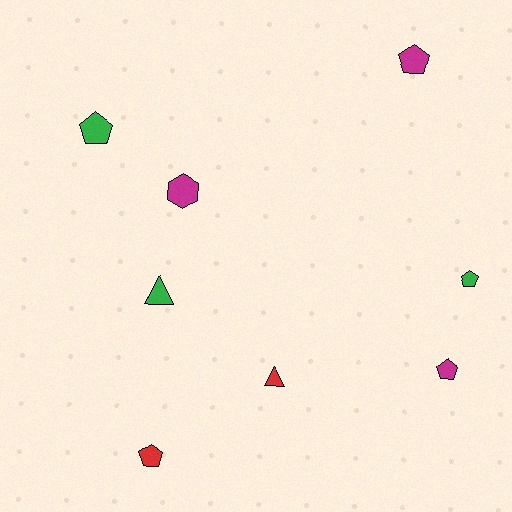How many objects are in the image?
There are 8 objects.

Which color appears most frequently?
Green, with 3 objects.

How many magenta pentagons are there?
There are 2 magenta pentagons.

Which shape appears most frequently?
Pentagon, with 5 objects.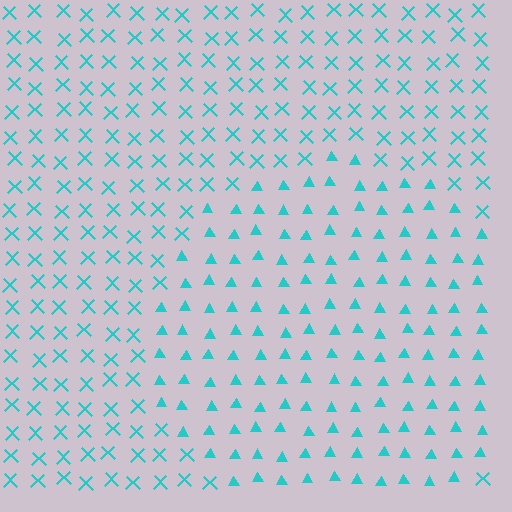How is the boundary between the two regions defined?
The boundary is defined by a change in element shape: triangles inside vs. X marks outside. All elements share the same color and spacing.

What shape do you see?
I see a circle.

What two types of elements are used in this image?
The image uses triangles inside the circle region and X marks outside it.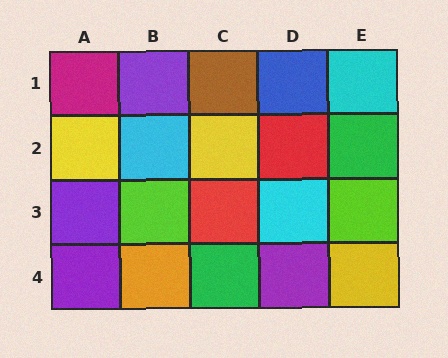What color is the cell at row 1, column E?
Cyan.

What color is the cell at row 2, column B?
Cyan.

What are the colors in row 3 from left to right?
Purple, lime, red, cyan, lime.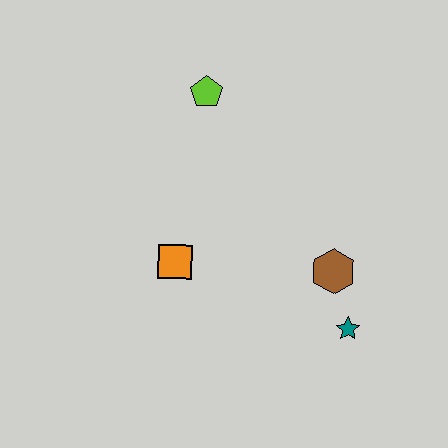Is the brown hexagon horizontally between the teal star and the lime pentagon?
Yes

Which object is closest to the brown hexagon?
The teal star is closest to the brown hexagon.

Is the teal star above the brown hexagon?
No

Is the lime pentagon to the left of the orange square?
No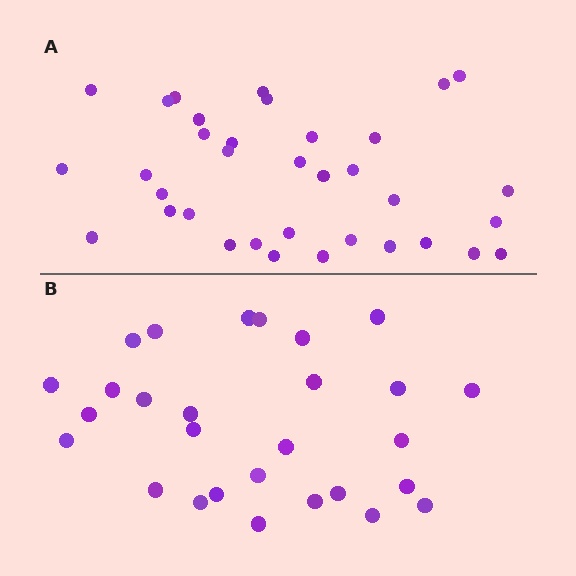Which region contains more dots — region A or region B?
Region A (the top region) has more dots.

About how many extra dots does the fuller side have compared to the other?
Region A has roughly 8 or so more dots than region B.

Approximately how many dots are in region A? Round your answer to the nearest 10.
About 40 dots. (The exact count is 35, which rounds to 40.)